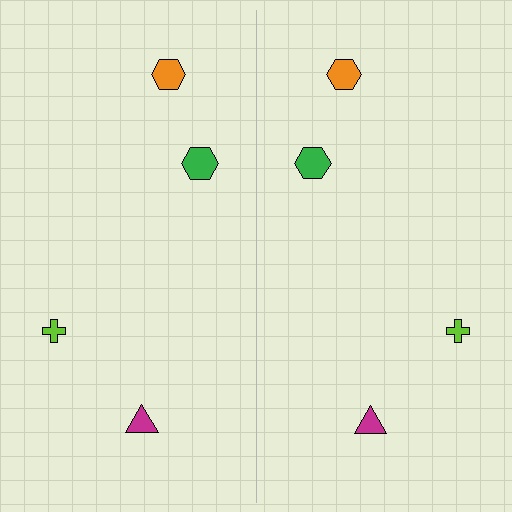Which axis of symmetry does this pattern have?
The pattern has a vertical axis of symmetry running through the center of the image.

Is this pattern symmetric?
Yes, this pattern has bilateral (reflection) symmetry.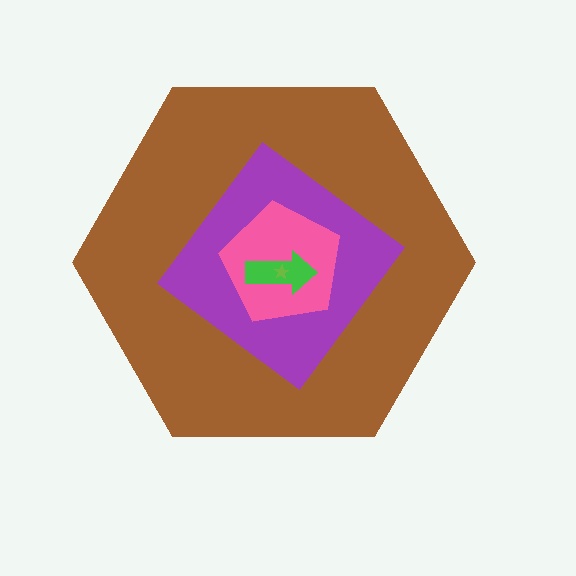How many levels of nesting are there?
5.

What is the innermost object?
The lime star.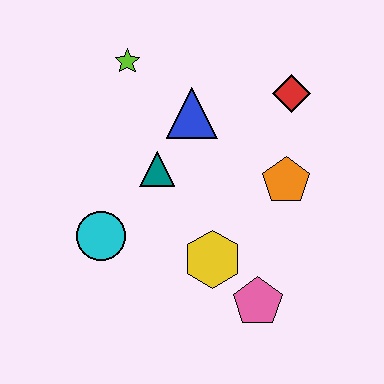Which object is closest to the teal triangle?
The blue triangle is closest to the teal triangle.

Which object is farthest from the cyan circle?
The red diamond is farthest from the cyan circle.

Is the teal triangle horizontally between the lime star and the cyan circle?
No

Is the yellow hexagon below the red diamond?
Yes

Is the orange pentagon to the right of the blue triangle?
Yes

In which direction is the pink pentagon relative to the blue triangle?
The pink pentagon is below the blue triangle.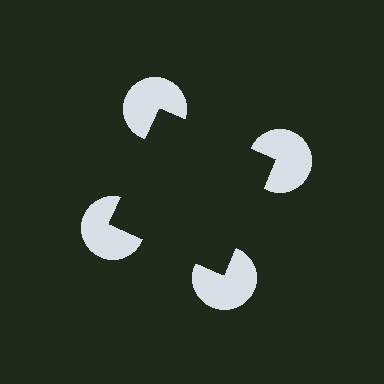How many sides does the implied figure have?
4 sides.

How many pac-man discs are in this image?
There are 4 — one at each vertex of the illusory square.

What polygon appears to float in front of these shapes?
An illusory square — its edges are inferred from the aligned wedge cuts in the pac-man discs, not physically drawn.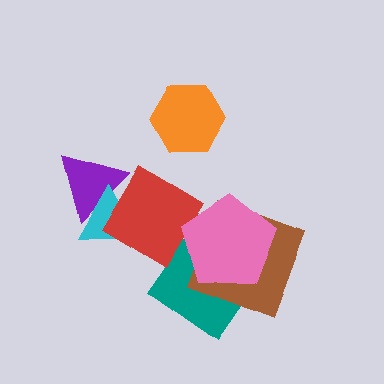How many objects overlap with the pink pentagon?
2 objects overlap with the pink pentagon.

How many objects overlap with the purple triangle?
2 objects overlap with the purple triangle.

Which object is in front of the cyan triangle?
The red diamond is in front of the cyan triangle.